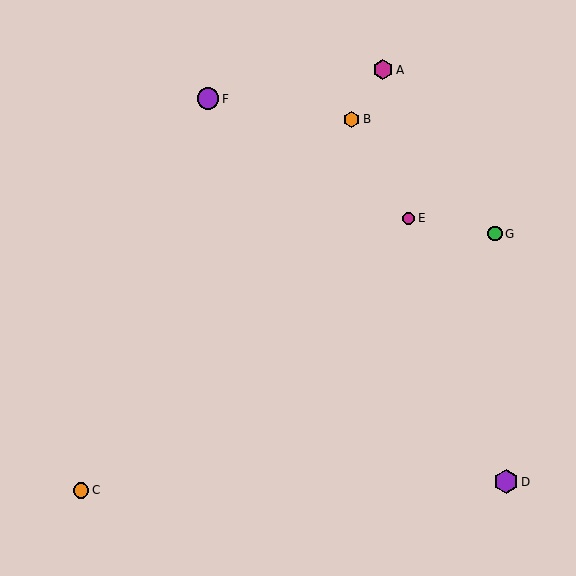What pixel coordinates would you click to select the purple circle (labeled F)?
Click at (208, 99) to select the purple circle F.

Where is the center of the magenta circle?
The center of the magenta circle is at (408, 218).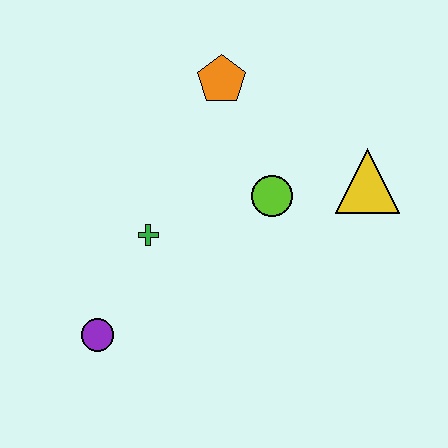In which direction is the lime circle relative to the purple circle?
The lime circle is to the right of the purple circle.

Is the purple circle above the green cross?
No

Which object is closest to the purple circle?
The green cross is closest to the purple circle.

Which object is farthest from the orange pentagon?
The purple circle is farthest from the orange pentagon.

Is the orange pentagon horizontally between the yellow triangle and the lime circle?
No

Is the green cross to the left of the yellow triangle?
Yes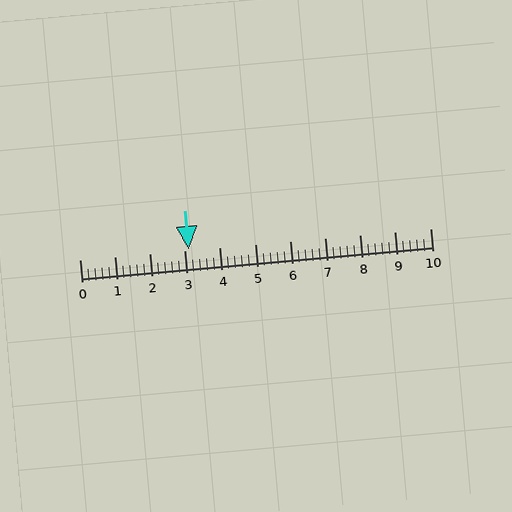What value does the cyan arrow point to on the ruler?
The cyan arrow points to approximately 3.1.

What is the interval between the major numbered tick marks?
The major tick marks are spaced 1 units apart.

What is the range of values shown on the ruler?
The ruler shows values from 0 to 10.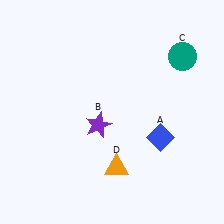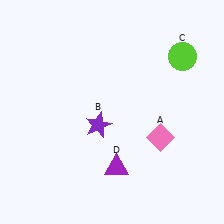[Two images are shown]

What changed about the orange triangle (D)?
In Image 1, D is orange. In Image 2, it changed to purple.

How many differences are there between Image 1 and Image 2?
There are 3 differences between the two images.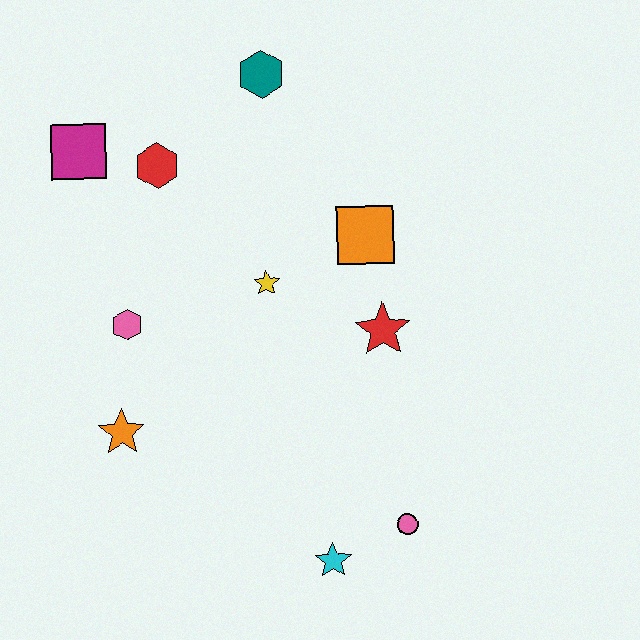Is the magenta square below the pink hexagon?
No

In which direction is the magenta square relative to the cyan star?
The magenta square is above the cyan star.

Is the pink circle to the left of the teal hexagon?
No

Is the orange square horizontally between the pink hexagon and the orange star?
No